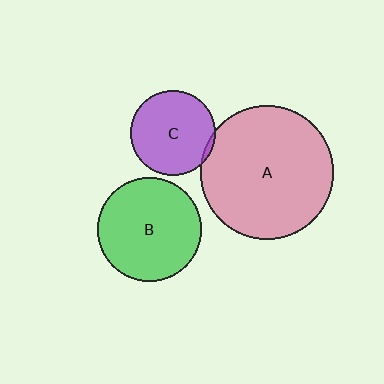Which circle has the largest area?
Circle A (pink).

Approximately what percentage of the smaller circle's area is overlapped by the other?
Approximately 5%.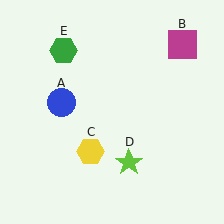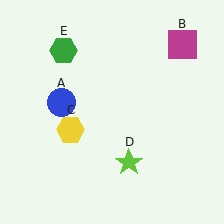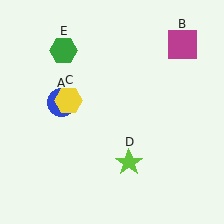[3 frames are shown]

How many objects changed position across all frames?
1 object changed position: yellow hexagon (object C).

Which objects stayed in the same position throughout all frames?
Blue circle (object A) and magenta square (object B) and lime star (object D) and green hexagon (object E) remained stationary.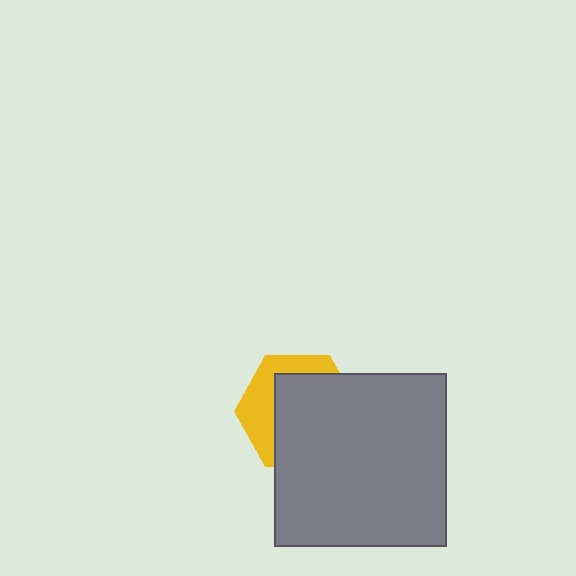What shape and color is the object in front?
The object in front is a gray square.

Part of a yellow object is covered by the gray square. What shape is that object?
It is a hexagon.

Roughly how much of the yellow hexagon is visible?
A small part of it is visible (roughly 35%).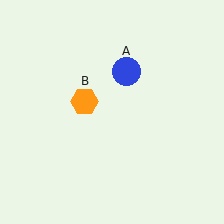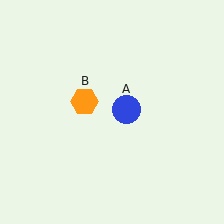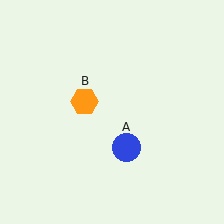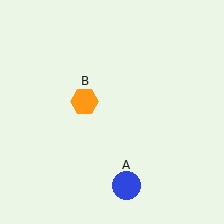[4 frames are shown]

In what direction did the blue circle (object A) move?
The blue circle (object A) moved down.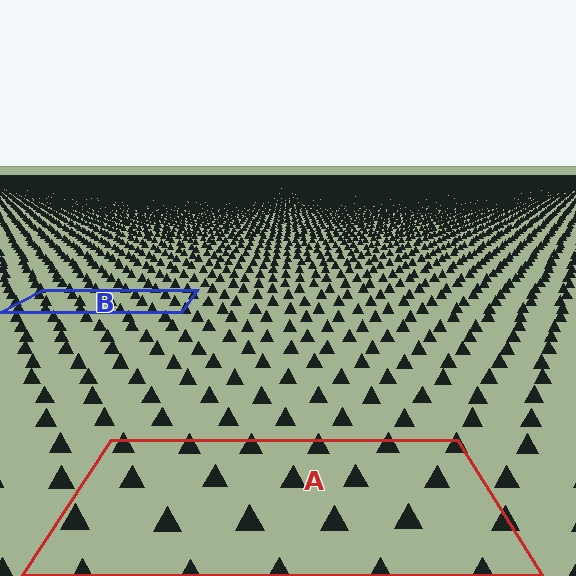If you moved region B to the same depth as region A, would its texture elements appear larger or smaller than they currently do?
They would appear larger. At a closer depth, the same texture elements are projected at a bigger on-screen size.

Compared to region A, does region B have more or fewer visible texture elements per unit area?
Region B has more texture elements per unit area — they are packed more densely because it is farther away.